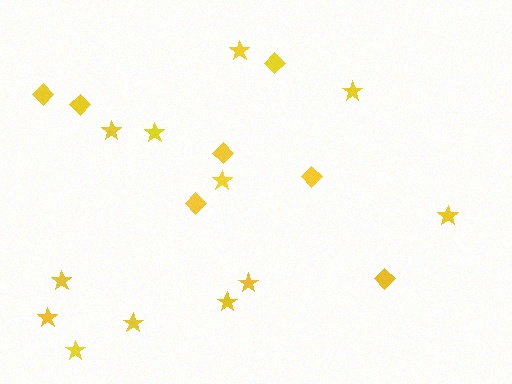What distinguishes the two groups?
There are 2 groups: one group of stars (12) and one group of diamonds (7).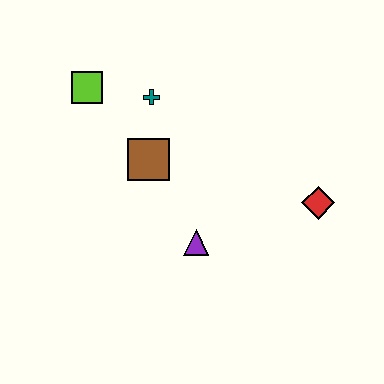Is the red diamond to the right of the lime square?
Yes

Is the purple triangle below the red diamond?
Yes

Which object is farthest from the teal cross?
The red diamond is farthest from the teal cross.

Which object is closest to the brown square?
The teal cross is closest to the brown square.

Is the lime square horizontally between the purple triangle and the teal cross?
No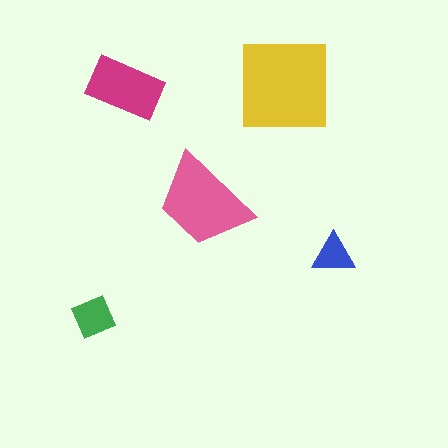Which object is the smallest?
The blue triangle.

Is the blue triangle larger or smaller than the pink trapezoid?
Smaller.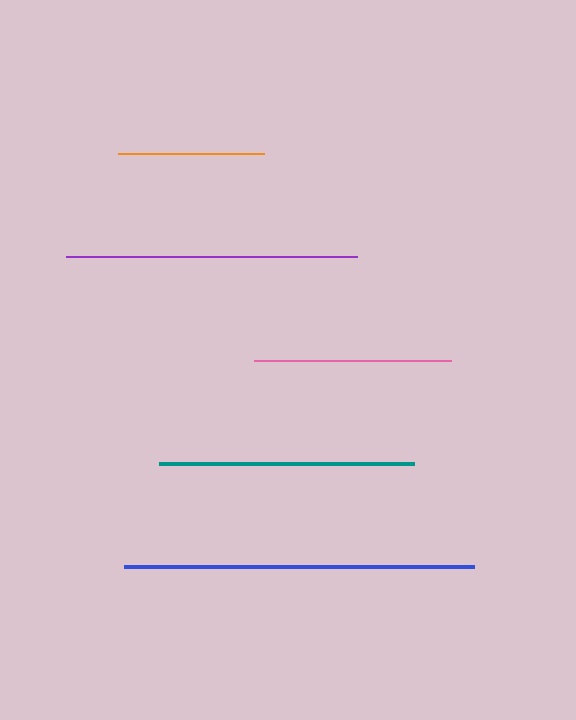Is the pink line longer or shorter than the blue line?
The blue line is longer than the pink line.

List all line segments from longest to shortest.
From longest to shortest: blue, purple, teal, pink, orange.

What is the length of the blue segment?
The blue segment is approximately 349 pixels long.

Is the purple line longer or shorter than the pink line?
The purple line is longer than the pink line.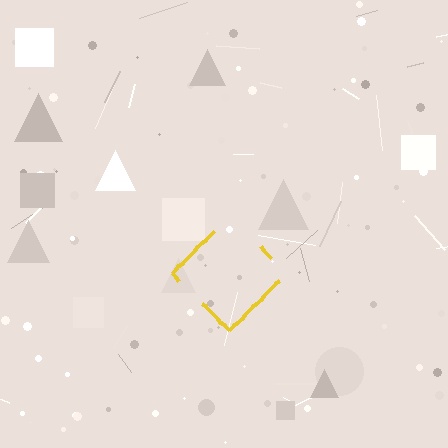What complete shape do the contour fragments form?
The contour fragments form a diamond.